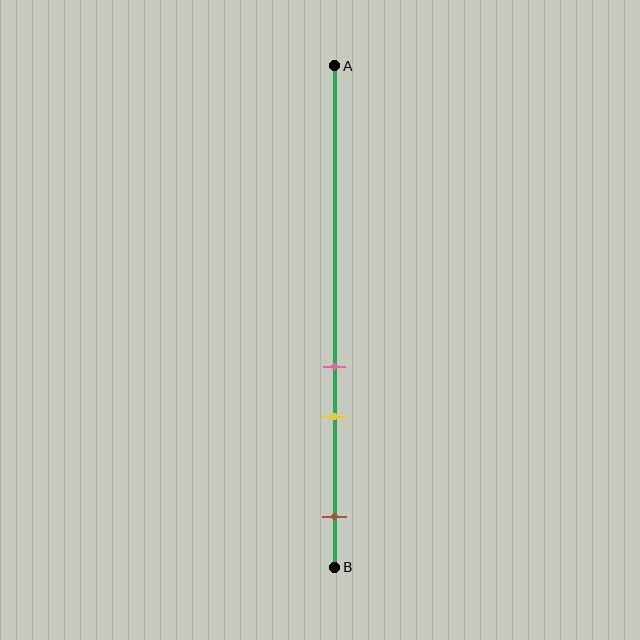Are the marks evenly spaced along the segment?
No, the marks are not evenly spaced.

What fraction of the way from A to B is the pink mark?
The pink mark is approximately 60% (0.6) of the way from A to B.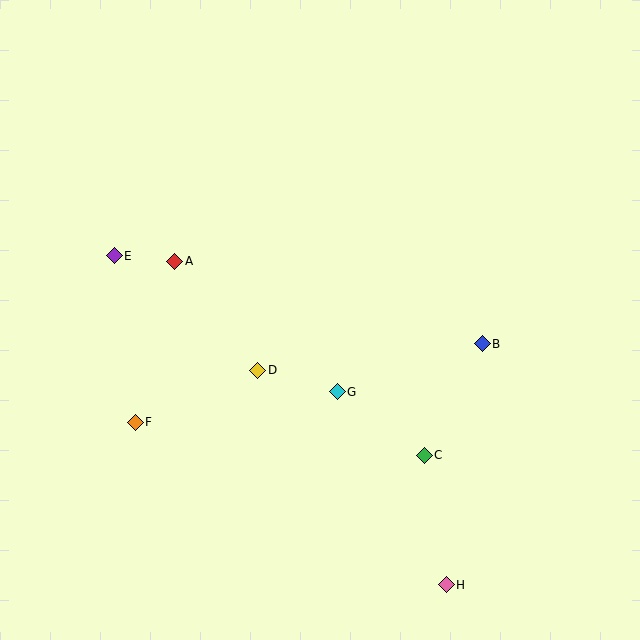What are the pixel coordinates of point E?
Point E is at (114, 256).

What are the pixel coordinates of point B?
Point B is at (482, 344).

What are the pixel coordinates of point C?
Point C is at (424, 455).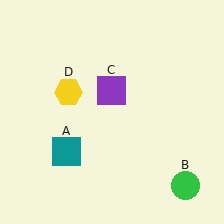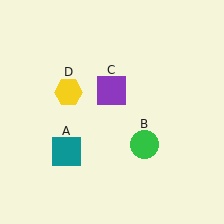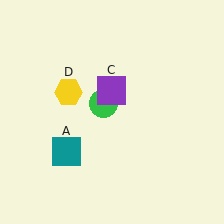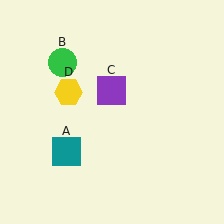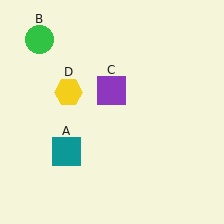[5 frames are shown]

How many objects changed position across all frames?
1 object changed position: green circle (object B).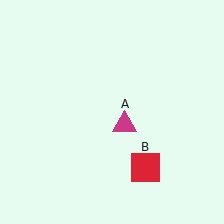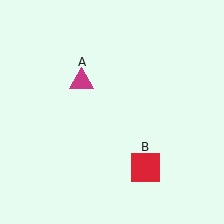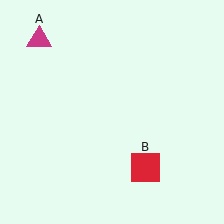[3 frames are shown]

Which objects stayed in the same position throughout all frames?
Red square (object B) remained stationary.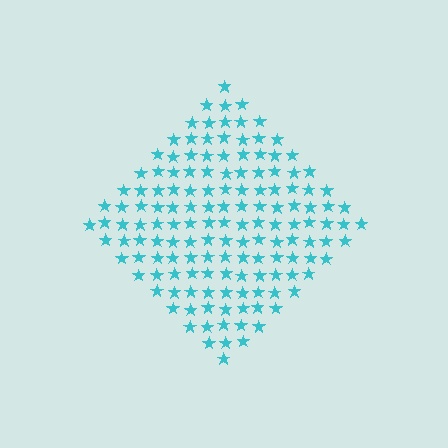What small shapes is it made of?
It is made of small stars.